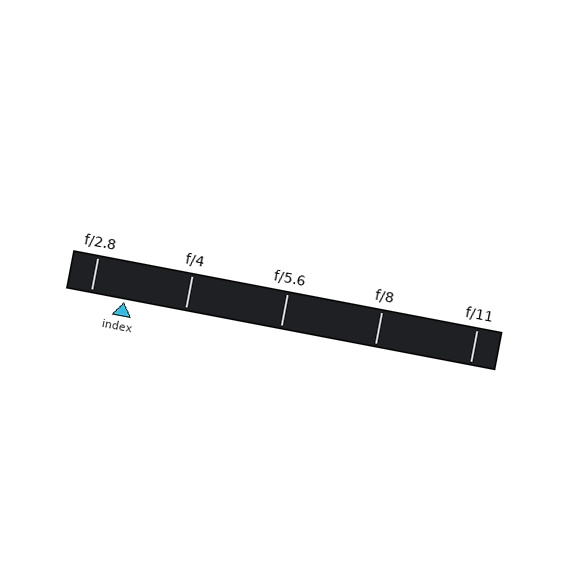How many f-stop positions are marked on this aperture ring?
There are 5 f-stop positions marked.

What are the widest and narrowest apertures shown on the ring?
The widest aperture shown is f/2.8 and the narrowest is f/11.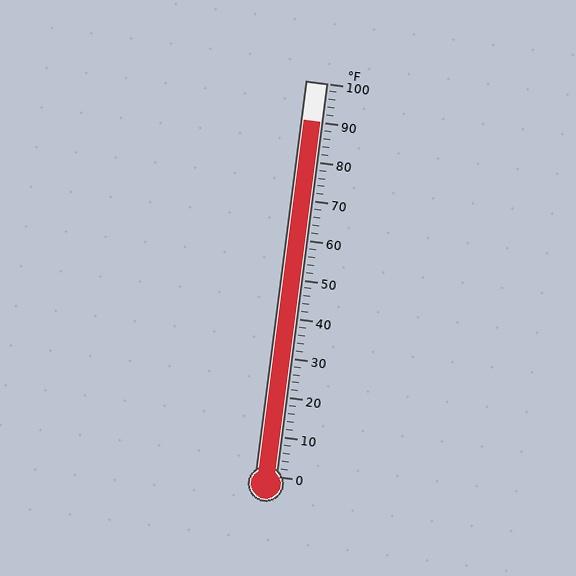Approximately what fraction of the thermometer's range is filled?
The thermometer is filled to approximately 90% of its range.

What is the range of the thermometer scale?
The thermometer scale ranges from 0°F to 100°F.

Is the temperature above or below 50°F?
The temperature is above 50°F.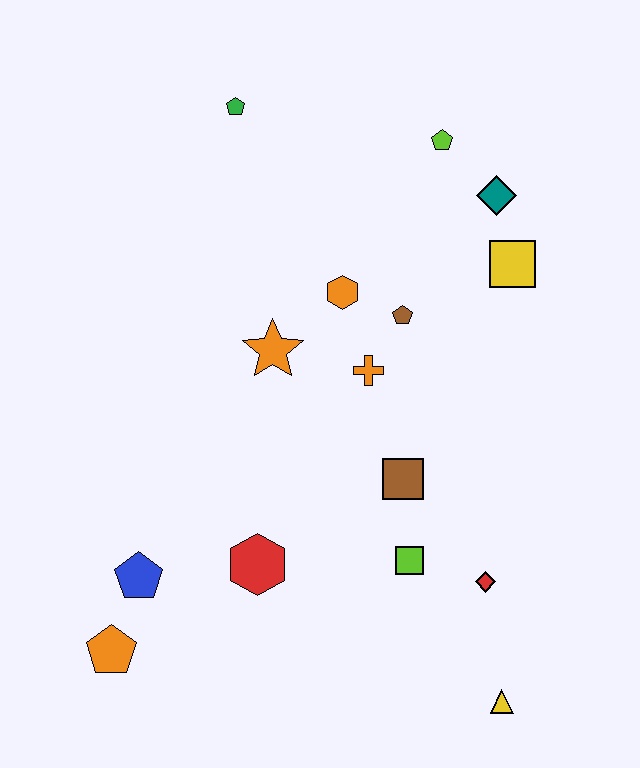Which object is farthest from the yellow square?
The orange pentagon is farthest from the yellow square.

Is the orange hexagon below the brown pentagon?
No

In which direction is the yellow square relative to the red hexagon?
The yellow square is above the red hexagon.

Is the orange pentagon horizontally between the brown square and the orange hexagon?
No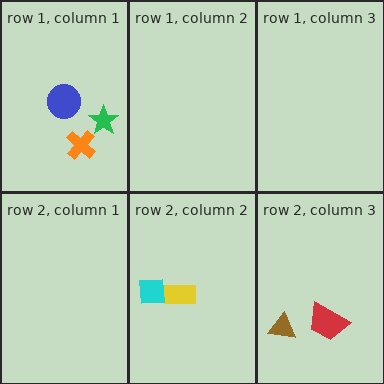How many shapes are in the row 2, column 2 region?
2.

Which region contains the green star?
The row 1, column 1 region.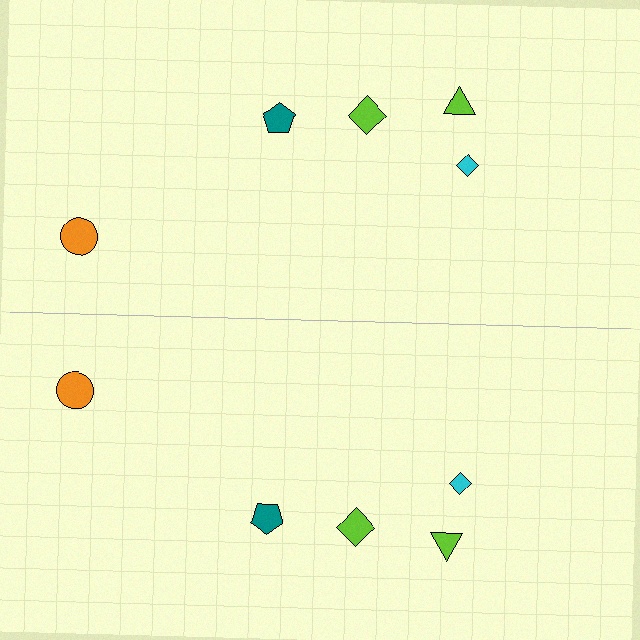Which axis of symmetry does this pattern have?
The pattern has a horizontal axis of symmetry running through the center of the image.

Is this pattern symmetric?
Yes, this pattern has bilateral (reflection) symmetry.